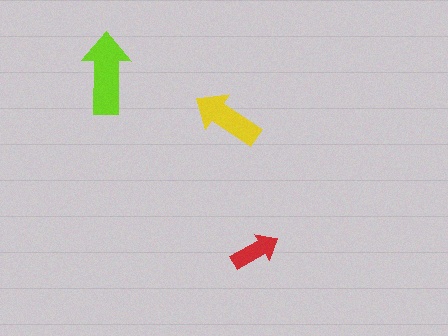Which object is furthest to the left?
The lime arrow is leftmost.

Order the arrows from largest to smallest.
the lime one, the yellow one, the red one.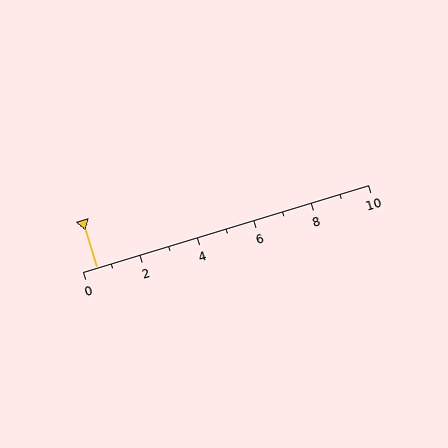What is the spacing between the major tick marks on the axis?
The major ticks are spaced 2 apart.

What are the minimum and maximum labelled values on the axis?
The axis runs from 0 to 10.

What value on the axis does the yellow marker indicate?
The marker indicates approximately 0.5.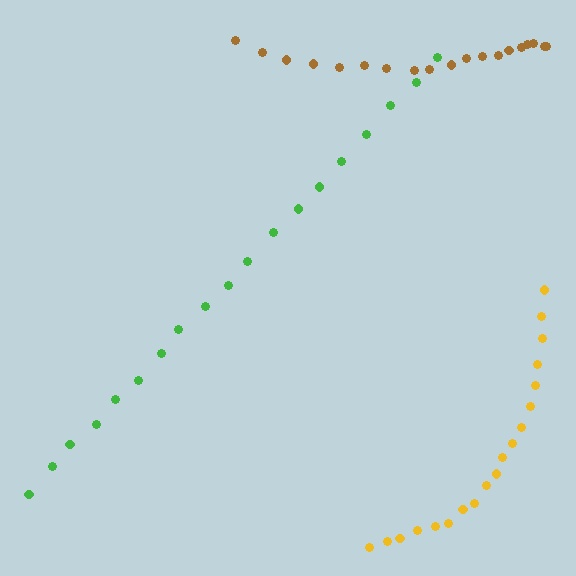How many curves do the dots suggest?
There are 3 distinct paths.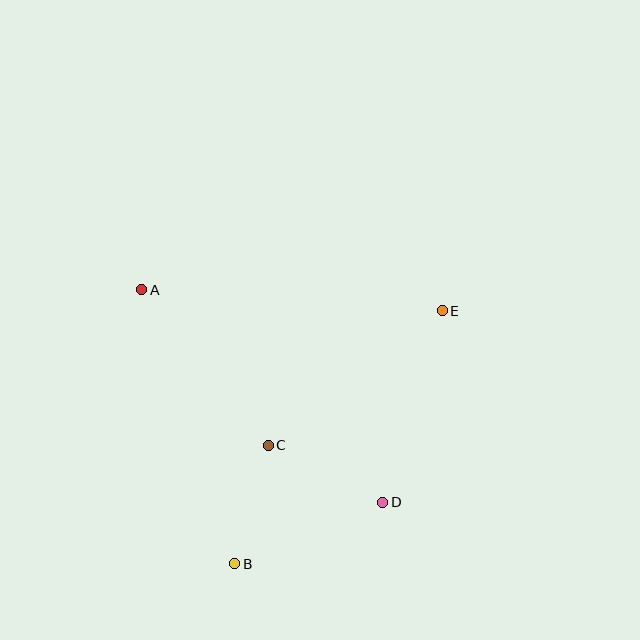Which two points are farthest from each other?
Points B and E are farthest from each other.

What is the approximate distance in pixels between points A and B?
The distance between A and B is approximately 289 pixels.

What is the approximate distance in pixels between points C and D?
The distance between C and D is approximately 128 pixels.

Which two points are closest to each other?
Points B and C are closest to each other.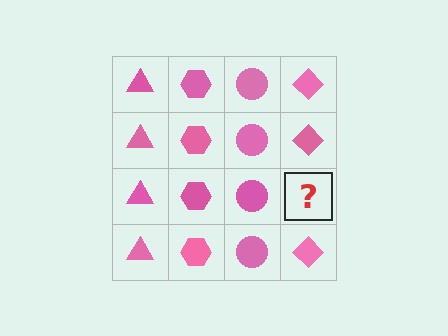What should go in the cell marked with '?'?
The missing cell should contain a pink diamond.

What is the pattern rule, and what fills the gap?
The rule is that each column has a consistent shape. The gap should be filled with a pink diamond.